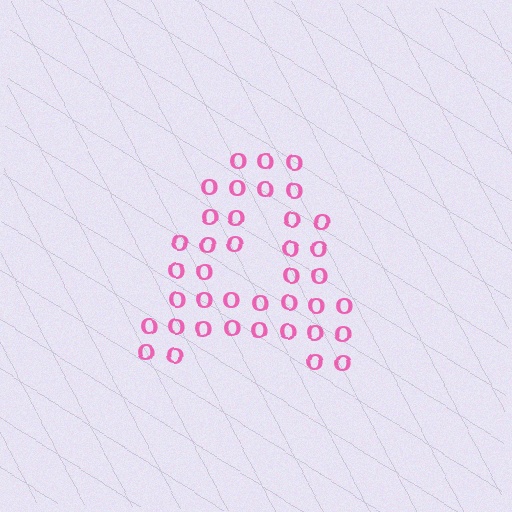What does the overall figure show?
The overall figure shows the letter A.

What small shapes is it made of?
It is made of small letter O's.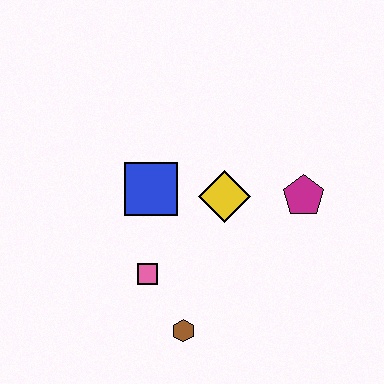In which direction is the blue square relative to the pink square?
The blue square is above the pink square.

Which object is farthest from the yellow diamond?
The brown hexagon is farthest from the yellow diamond.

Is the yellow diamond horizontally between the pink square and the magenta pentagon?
Yes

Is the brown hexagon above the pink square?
No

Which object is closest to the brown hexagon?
The pink square is closest to the brown hexagon.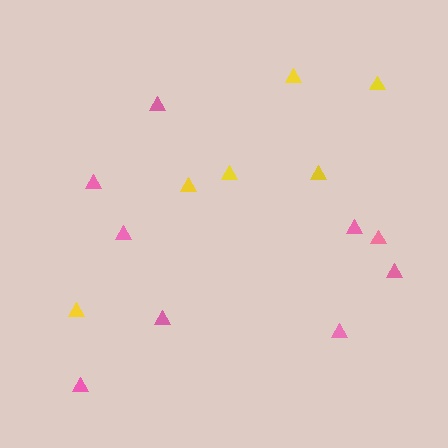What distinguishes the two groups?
There are 2 groups: one group of yellow triangles (6) and one group of pink triangles (9).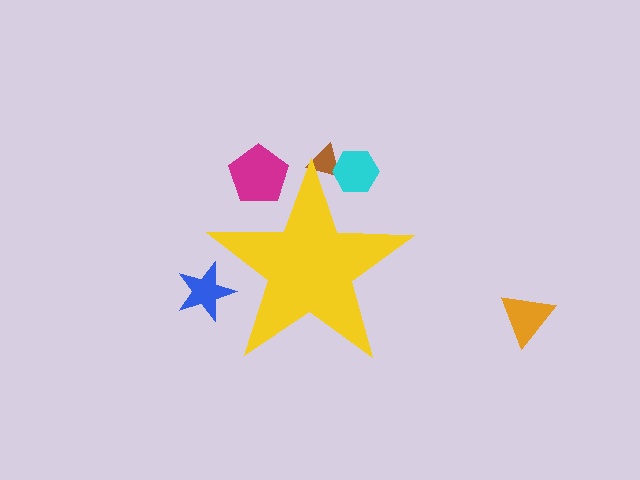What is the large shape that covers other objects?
A yellow star.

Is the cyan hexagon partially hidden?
Yes, the cyan hexagon is partially hidden behind the yellow star.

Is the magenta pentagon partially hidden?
Yes, the magenta pentagon is partially hidden behind the yellow star.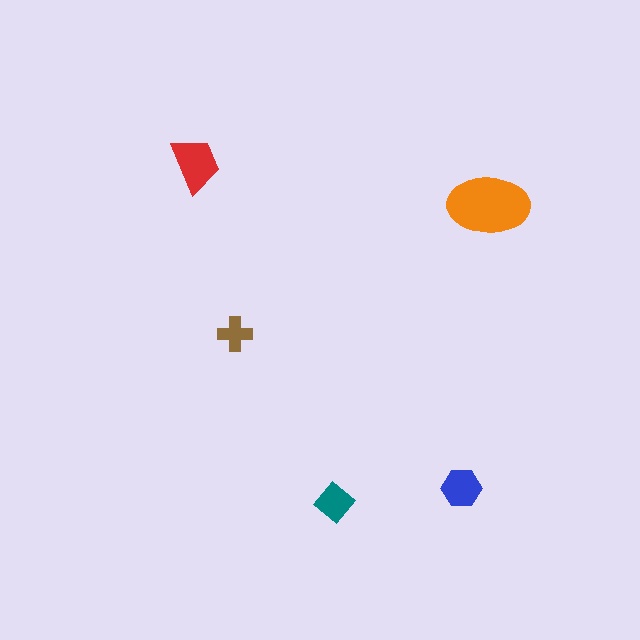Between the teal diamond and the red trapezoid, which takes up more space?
The red trapezoid.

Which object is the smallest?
The brown cross.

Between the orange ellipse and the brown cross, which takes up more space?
The orange ellipse.